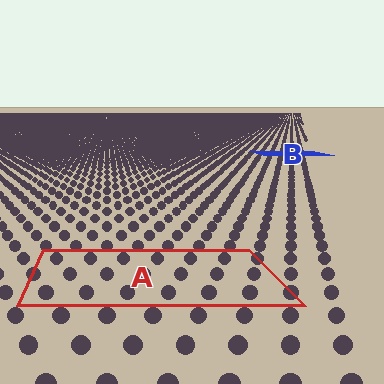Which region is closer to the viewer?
Region A is closer. The texture elements there are larger and more spread out.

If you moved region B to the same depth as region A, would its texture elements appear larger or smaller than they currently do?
They would appear larger. At a closer depth, the same texture elements are projected at a bigger on-screen size.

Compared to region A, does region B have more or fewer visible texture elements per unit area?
Region B has more texture elements per unit area — they are packed more densely because it is farther away.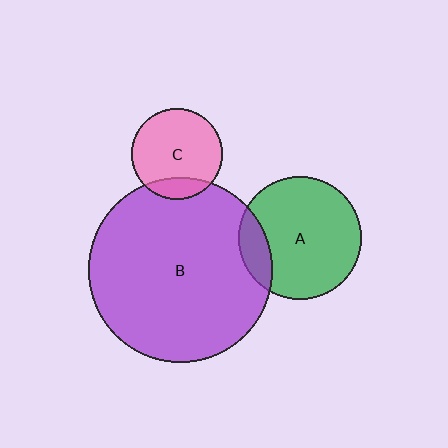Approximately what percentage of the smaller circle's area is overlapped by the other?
Approximately 15%.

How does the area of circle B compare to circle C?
Approximately 4.1 times.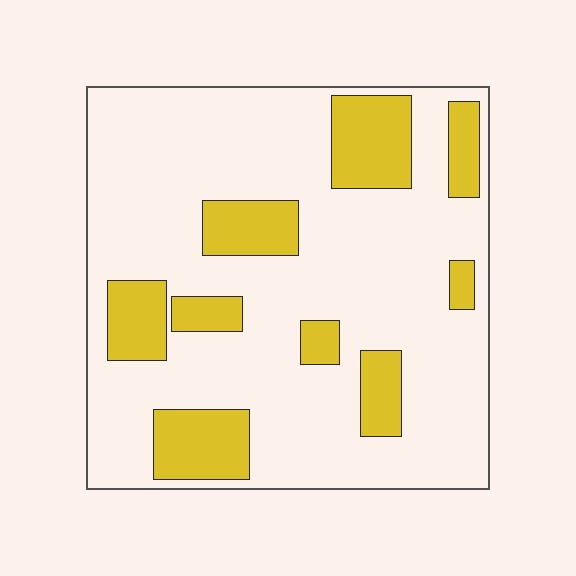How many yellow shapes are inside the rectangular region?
9.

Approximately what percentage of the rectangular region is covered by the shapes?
Approximately 25%.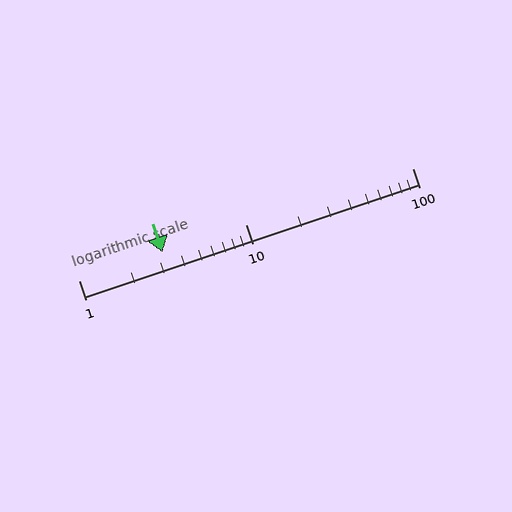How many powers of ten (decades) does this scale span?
The scale spans 2 decades, from 1 to 100.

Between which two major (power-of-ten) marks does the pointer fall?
The pointer is between 1 and 10.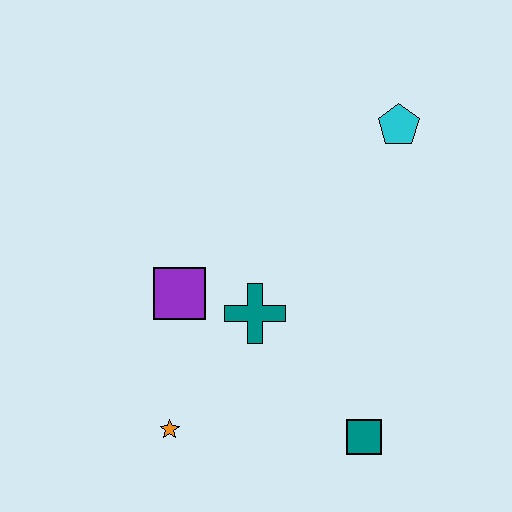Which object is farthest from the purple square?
The cyan pentagon is farthest from the purple square.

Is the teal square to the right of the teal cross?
Yes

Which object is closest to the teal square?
The teal cross is closest to the teal square.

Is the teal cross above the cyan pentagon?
No